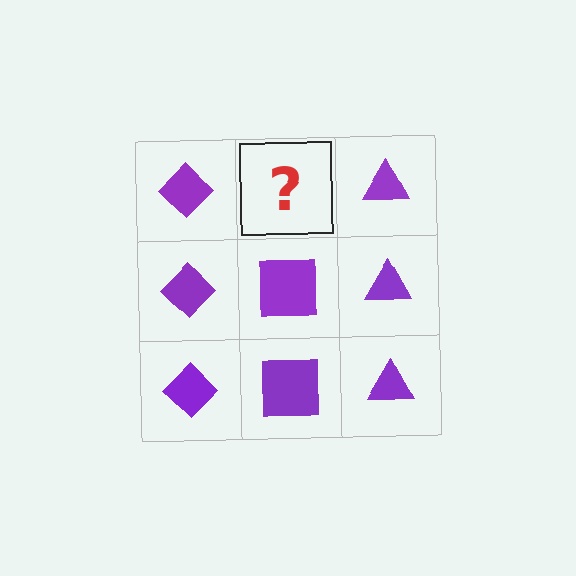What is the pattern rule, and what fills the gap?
The rule is that each column has a consistent shape. The gap should be filled with a purple square.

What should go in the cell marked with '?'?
The missing cell should contain a purple square.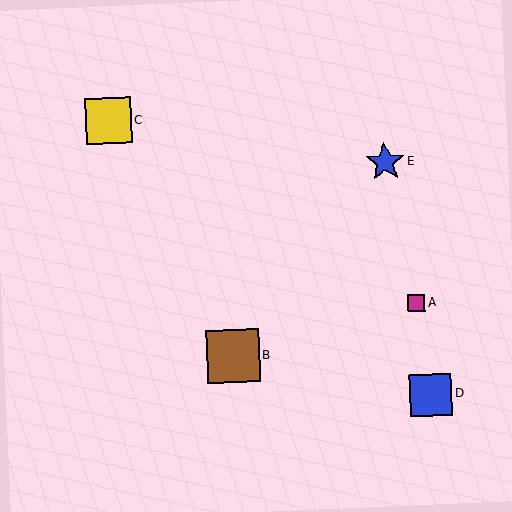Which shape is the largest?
The brown square (labeled B) is the largest.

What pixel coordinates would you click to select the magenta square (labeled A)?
Click at (417, 303) to select the magenta square A.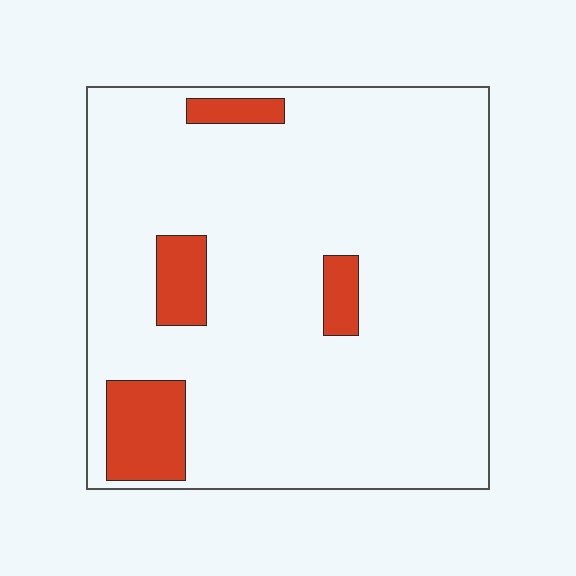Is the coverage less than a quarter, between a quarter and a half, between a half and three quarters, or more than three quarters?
Less than a quarter.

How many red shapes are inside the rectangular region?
4.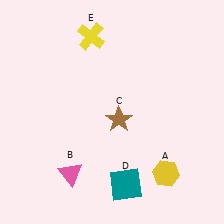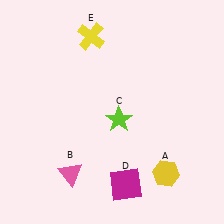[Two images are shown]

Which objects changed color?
C changed from brown to lime. D changed from teal to magenta.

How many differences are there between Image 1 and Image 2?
There are 2 differences between the two images.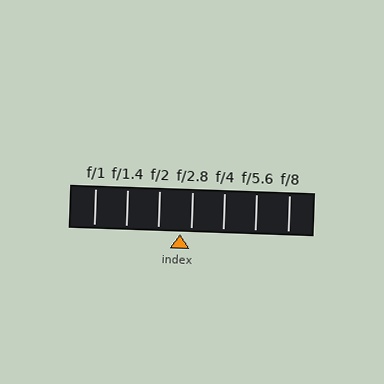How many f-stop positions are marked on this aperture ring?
There are 7 f-stop positions marked.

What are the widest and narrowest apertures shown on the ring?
The widest aperture shown is f/1 and the narrowest is f/8.